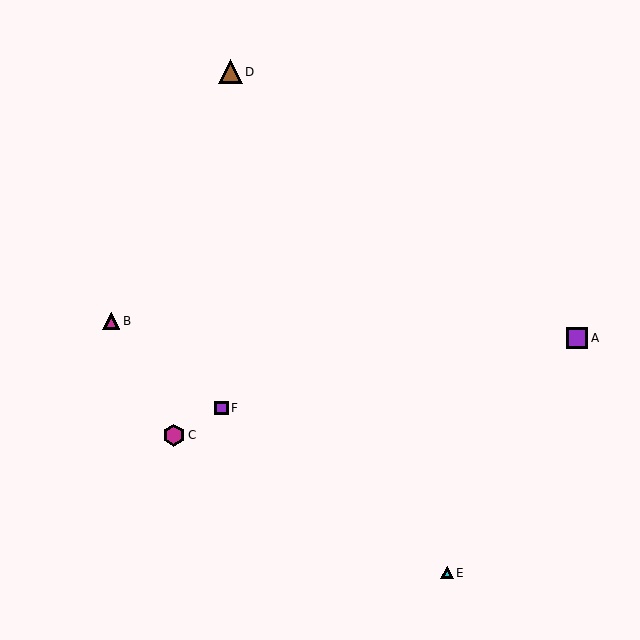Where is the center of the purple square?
The center of the purple square is at (577, 338).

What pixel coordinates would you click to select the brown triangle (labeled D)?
Click at (230, 72) to select the brown triangle D.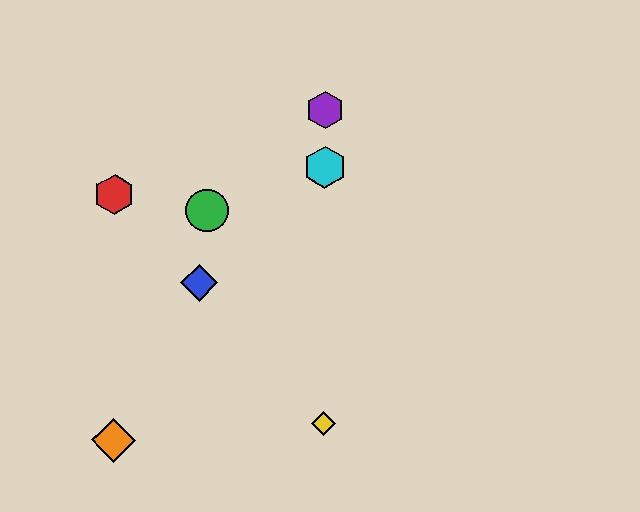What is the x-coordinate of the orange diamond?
The orange diamond is at x≈114.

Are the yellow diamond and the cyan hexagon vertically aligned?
Yes, both are at x≈323.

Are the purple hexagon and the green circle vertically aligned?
No, the purple hexagon is at x≈325 and the green circle is at x≈207.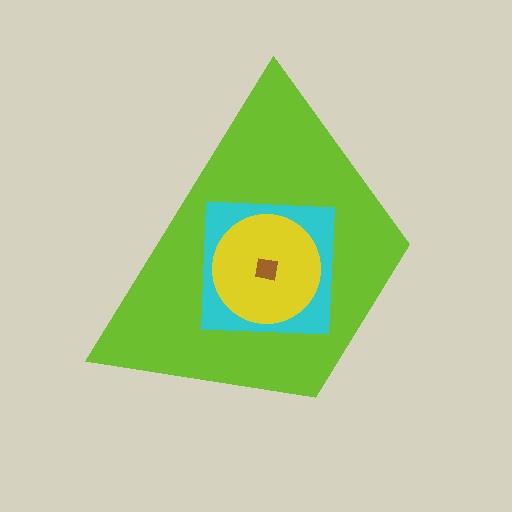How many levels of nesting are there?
4.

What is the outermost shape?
The lime trapezoid.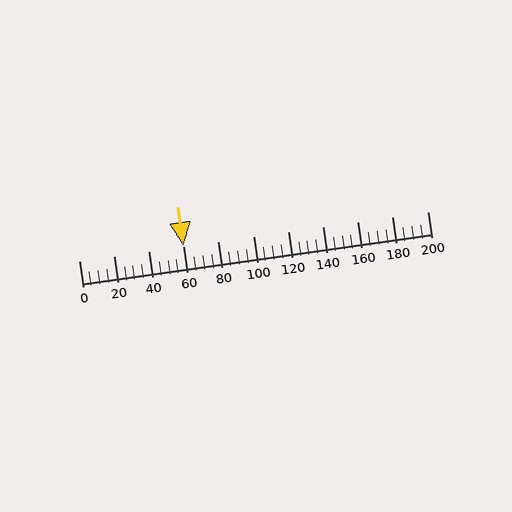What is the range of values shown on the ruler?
The ruler shows values from 0 to 200.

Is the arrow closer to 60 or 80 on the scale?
The arrow is closer to 60.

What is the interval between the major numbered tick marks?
The major tick marks are spaced 20 units apart.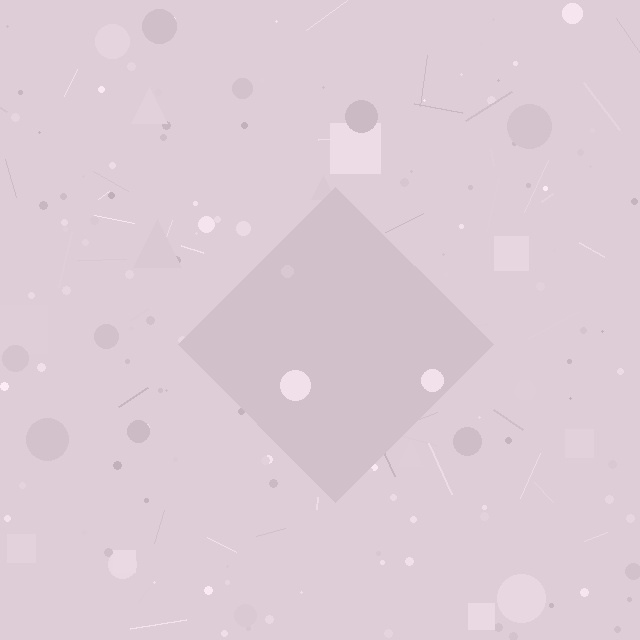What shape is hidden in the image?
A diamond is hidden in the image.